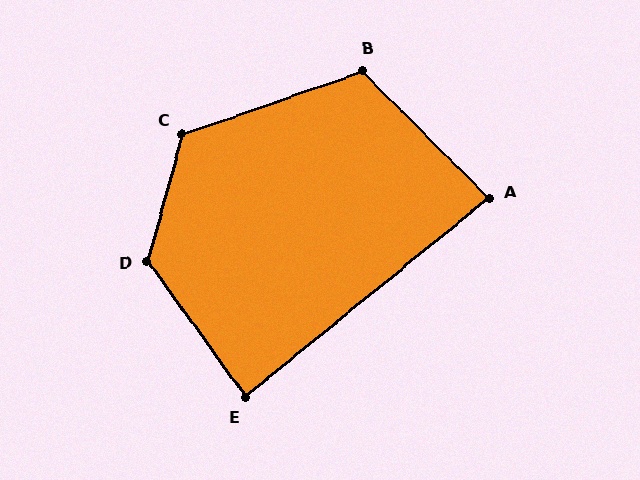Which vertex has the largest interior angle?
D, at approximately 129 degrees.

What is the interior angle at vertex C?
Approximately 125 degrees (obtuse).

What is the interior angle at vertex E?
Approximately 87 degrees (approximately right).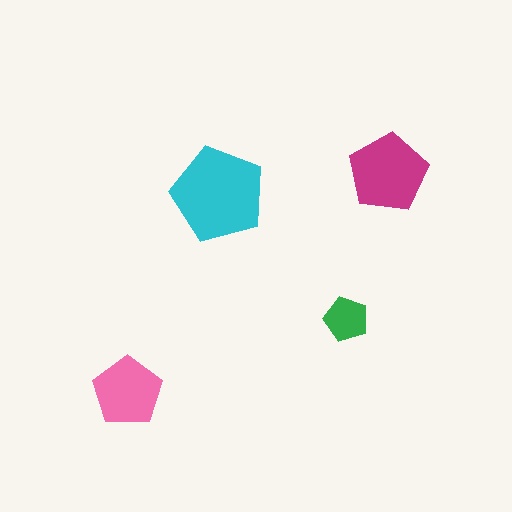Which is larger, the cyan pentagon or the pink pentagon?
The cyan one.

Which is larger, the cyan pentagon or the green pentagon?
The cyan one.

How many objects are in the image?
There are 4 objects in the image.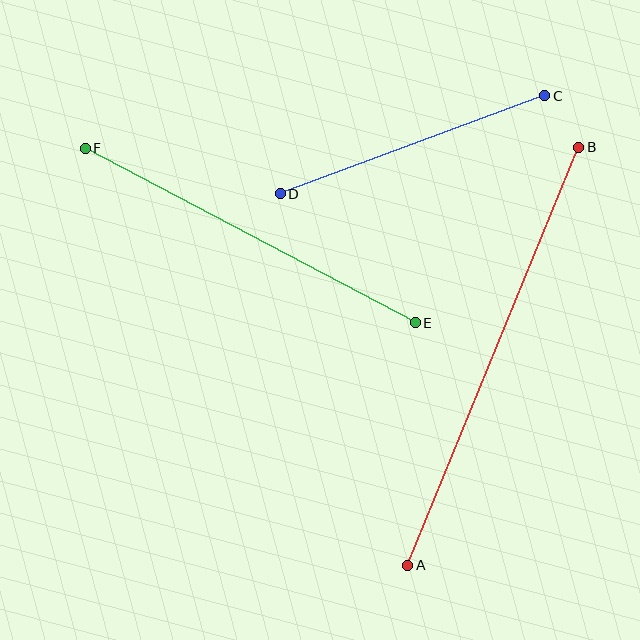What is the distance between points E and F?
The distance is approximately 374 pixels.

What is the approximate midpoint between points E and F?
The midpoint is at approximately (250, 235) pixels.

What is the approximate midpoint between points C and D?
The midpoint is at approximately (412, 145) pixels.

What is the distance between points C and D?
The distance is approximately 282 pixels.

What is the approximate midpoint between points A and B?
The midpoint is at approximately (493, 356) pixels.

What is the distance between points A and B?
The distance is approximately 451 pixels.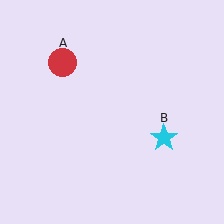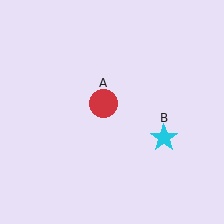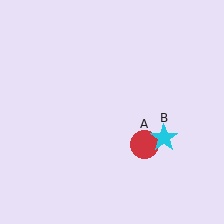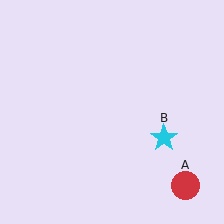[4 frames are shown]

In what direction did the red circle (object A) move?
The red circle (object A) moved down and to the right.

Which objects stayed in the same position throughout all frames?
Cyan star (object B) remained stationary.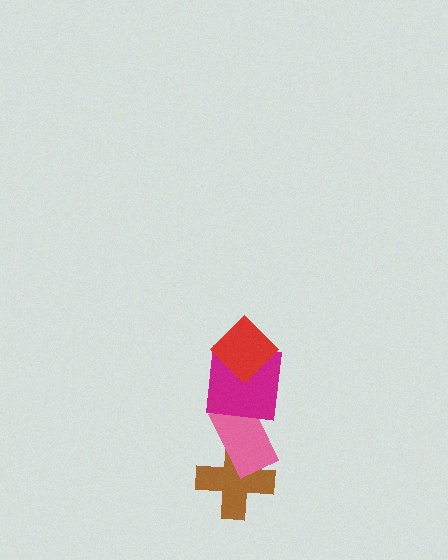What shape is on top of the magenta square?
The red diamond is on top of the magenta square.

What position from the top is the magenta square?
The magenta square is 2nd from the top.